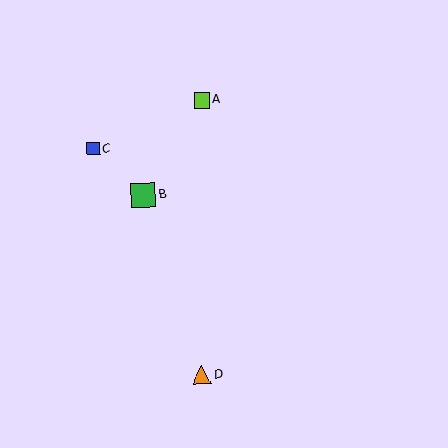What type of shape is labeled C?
Shape C is a blue square.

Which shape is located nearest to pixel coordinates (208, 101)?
The lime square (labeled A) at (202, 100) is nearest to that location.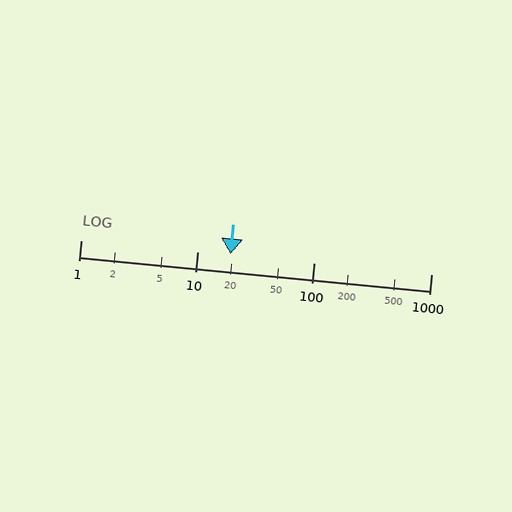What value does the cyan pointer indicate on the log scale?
The pointer indicates approximately 19.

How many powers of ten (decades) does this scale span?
The scale spans 3 decades, from 1 to 1000.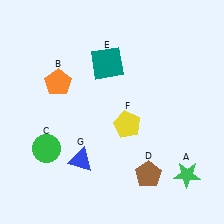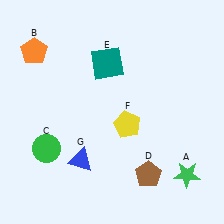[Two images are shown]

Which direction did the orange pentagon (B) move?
The orange pentagon (B) moved up.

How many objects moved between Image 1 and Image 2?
1 object moved between the two images.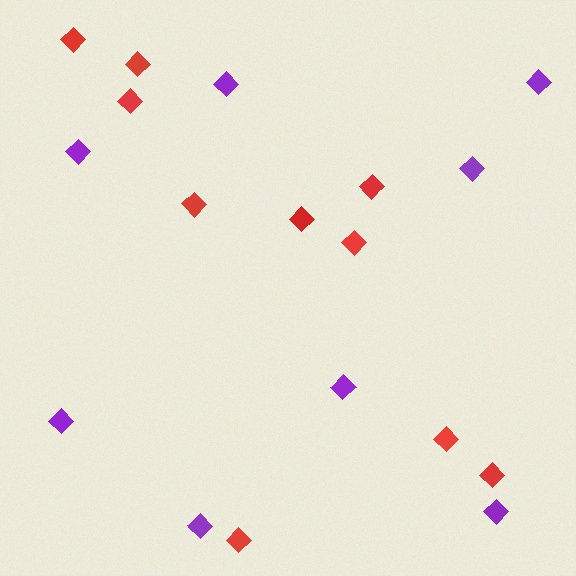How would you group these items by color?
There are 2 groups: one group of red diamonds (10) and one group of purple diamonds (8).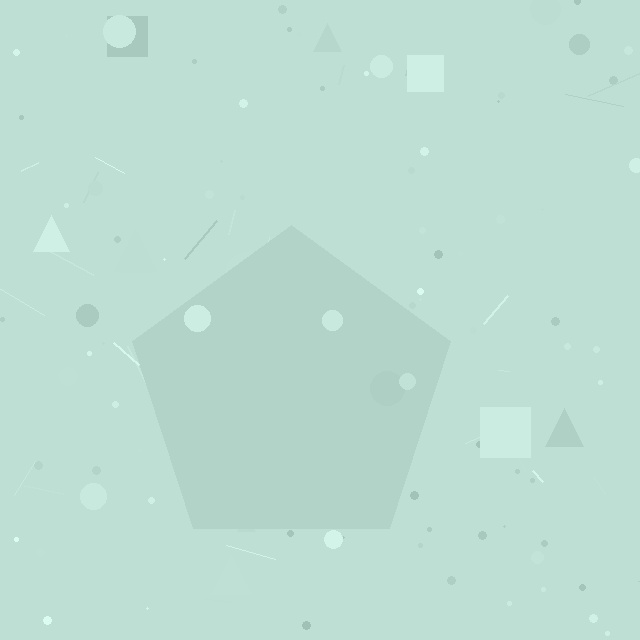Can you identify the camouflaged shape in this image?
The camouflaged shape is a pentagon.